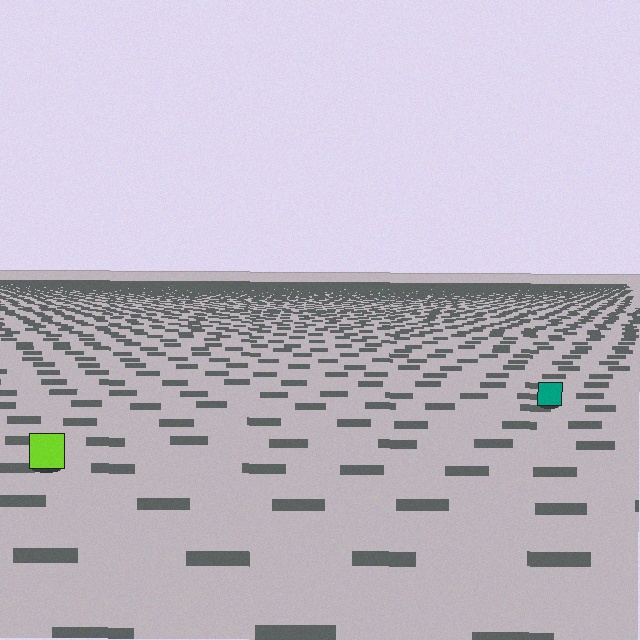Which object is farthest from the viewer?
The teal square is farthest from the viewer. It appears smaller and the ground texture around it is denser.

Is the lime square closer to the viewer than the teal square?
Yes. The lime square is closer — you can tell from the texture gradient: the ground texture is coarser near it.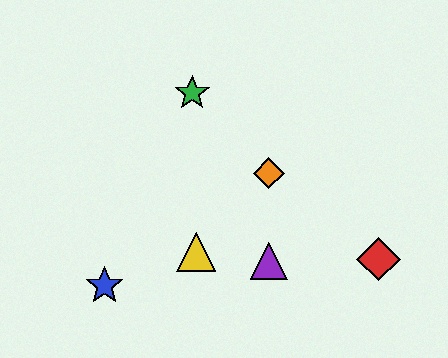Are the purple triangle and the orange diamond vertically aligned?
Yes, both are at x≈269.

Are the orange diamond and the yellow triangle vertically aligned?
No, the orange diamond is at x≈269 and the yellow triangle is at x≈196.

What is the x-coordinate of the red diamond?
The red diamond is at x≈378.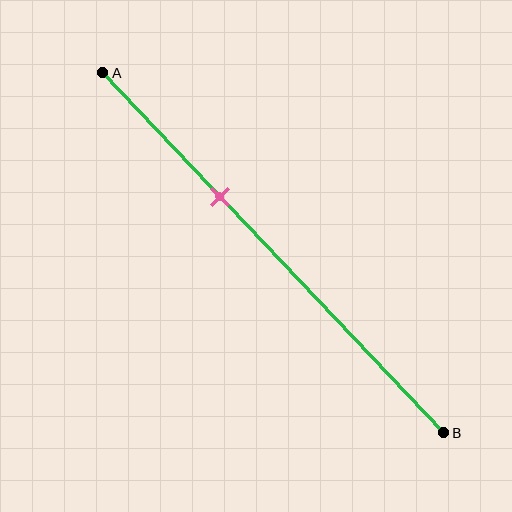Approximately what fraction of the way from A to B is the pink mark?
The pink mark is approximately 35% of the way from A to B.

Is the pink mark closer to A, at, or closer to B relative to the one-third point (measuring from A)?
The pink mark is approximately at the one-third point of segment AB.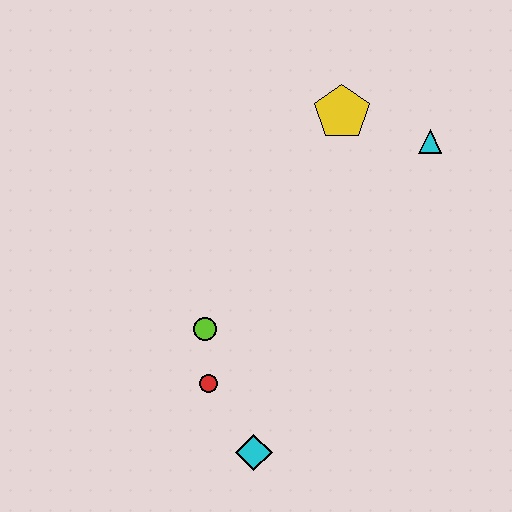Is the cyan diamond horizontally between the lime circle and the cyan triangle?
Yes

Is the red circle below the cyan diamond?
No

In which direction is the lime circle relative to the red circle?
The lime circle is above the red circle.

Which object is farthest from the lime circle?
The cyan triangle is farthest from the lime circle.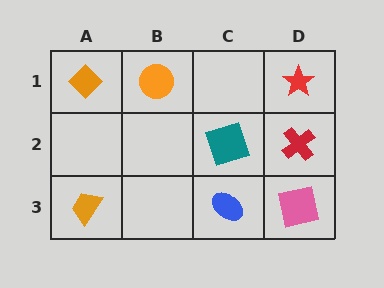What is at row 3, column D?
A pink square.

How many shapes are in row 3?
3 shapes.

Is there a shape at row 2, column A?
No, that cell is empty.